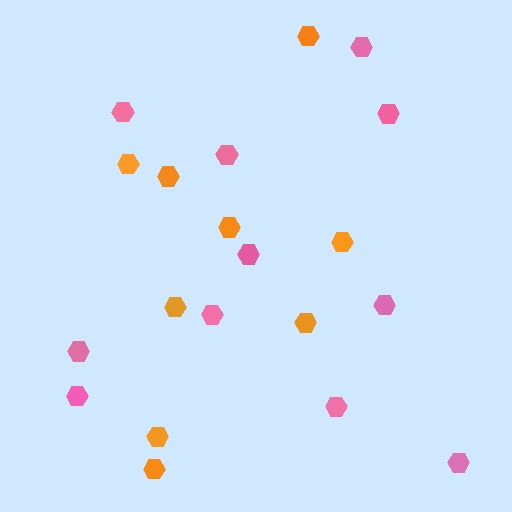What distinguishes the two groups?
There are 2 groups: one group of orange hexagons (9) and one group of pink hexagons (11).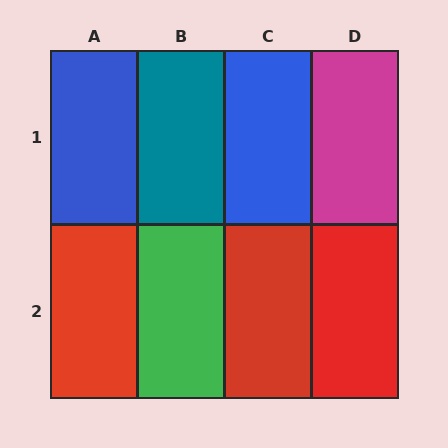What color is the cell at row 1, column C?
Blue.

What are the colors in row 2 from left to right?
Red, green, red, red.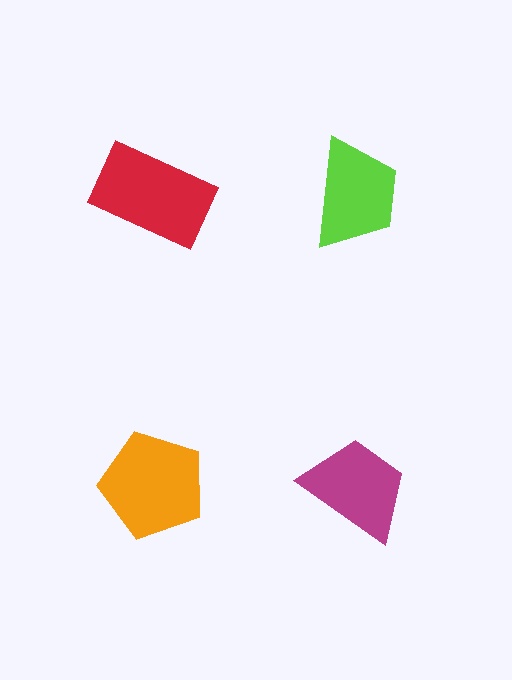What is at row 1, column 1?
A red rectangle.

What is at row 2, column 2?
A magenta trapezoid.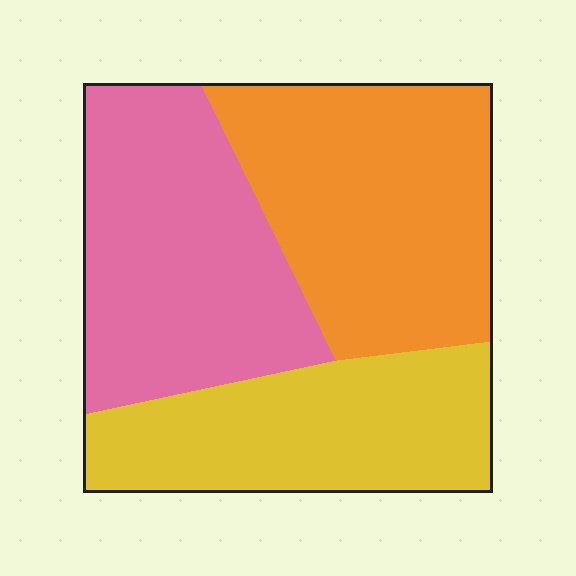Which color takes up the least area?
Yellow, at roughly 30%.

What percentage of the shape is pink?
Pink takes up between a quarter and a half of the shape.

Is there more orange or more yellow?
Orange.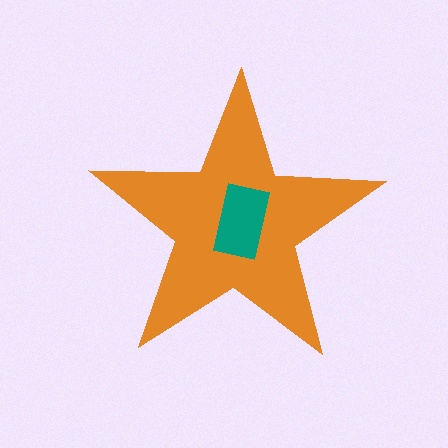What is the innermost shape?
The teal rectangle.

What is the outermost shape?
The orange star.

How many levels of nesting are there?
2.